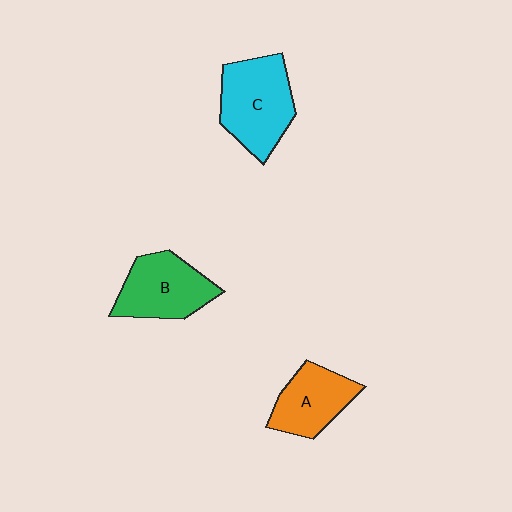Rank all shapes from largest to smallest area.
From largest to smallest: C (cyan), B (green), A (orange).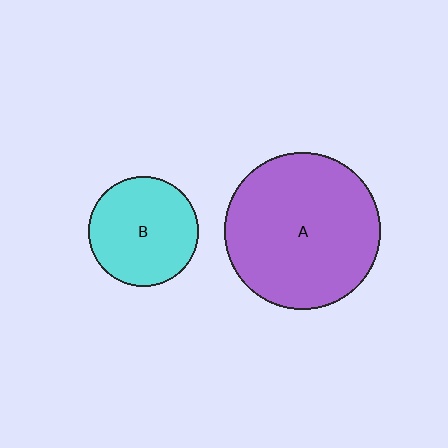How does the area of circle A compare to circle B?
Approximately 2.0 times.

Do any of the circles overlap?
No, none of the circles overlap.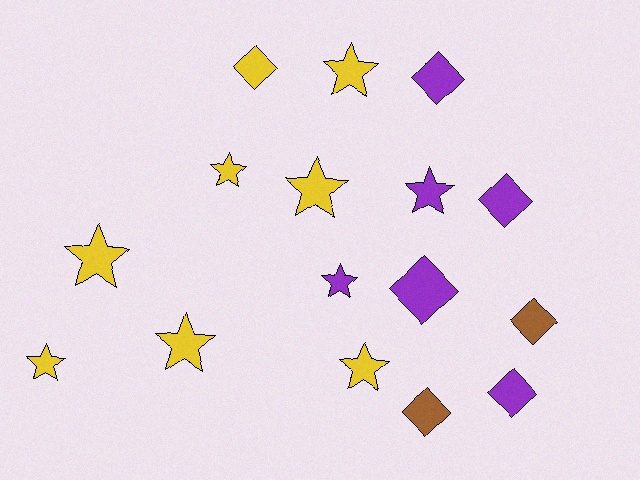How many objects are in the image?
There are 16 objects.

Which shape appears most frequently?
Star, with 9 objects.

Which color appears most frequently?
Yellow, with 8 objects.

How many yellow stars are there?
There are 7 yellow stars.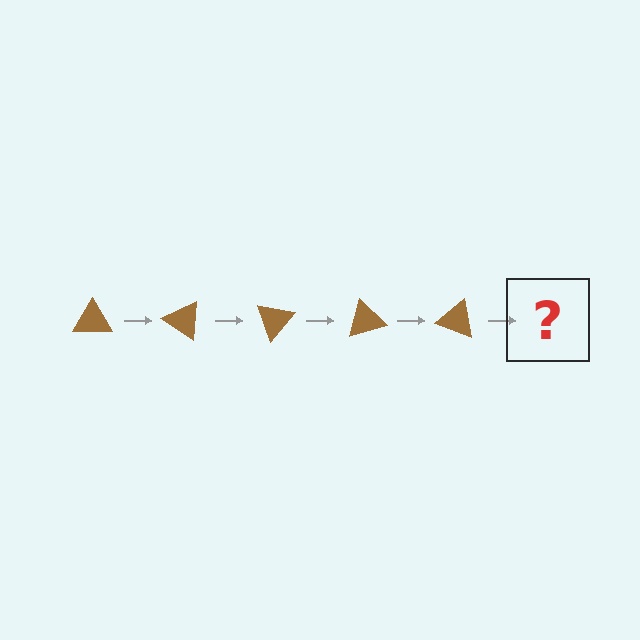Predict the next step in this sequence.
The next step is a brown triangle rotated 175 degrees.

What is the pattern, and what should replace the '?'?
The pattern is that the triangle rotates 35 degrees each step. The '?' should be a brown triangle rotated 175 degrees.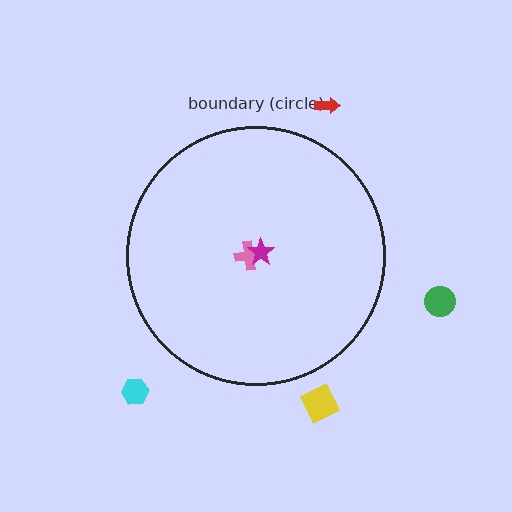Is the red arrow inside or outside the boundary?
Outside.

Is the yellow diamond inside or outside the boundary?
Outside.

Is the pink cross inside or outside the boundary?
Inside.